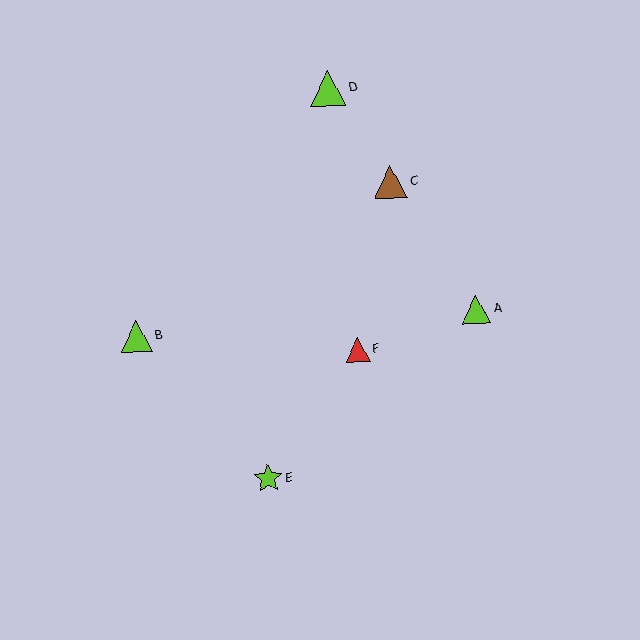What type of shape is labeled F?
Shape F is a red triangle.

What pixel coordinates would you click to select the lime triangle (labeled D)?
Click at (328, 89) to select the lime triangle D.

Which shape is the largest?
The lime triangle (labeled D) is the largest.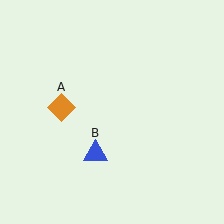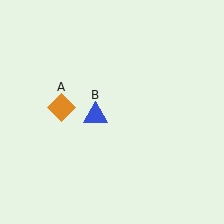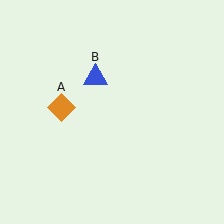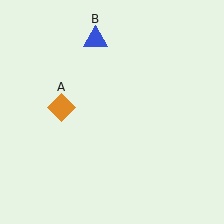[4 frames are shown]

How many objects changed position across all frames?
1 object changed position: blue triangle (object B).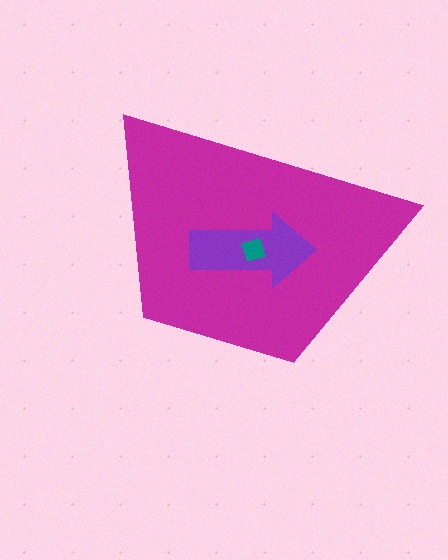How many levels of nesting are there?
3.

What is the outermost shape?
The magenta trapezoid.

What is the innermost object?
The teal diamond.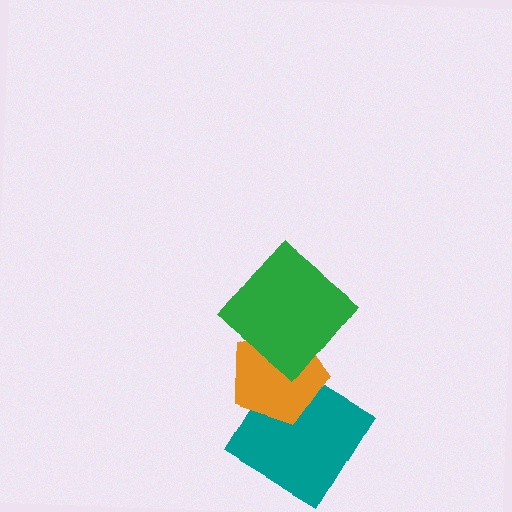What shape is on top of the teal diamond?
The orange pentagon is on top of the teal diamond.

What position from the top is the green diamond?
The green diamond is 1st from the top.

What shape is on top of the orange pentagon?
The green diamond is on top of the orange pentagon.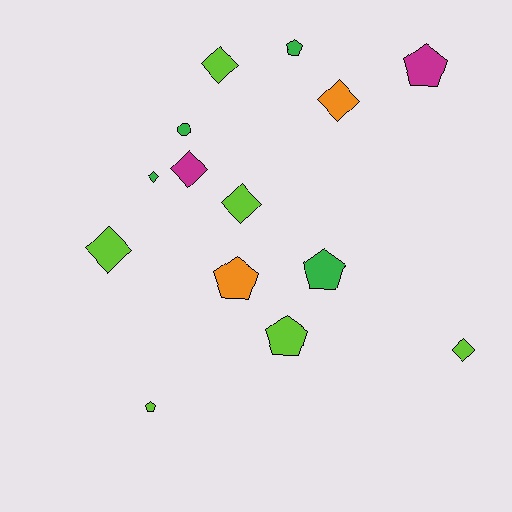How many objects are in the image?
There are 14 objects.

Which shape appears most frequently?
Diamond, with 7 objects.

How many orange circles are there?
There are no orange circles.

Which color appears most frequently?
Lime, with 6 objects.